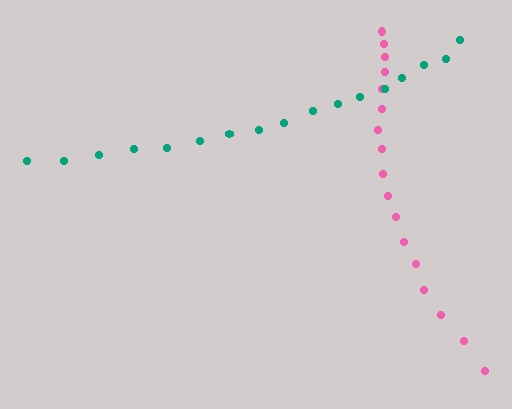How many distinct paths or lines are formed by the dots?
There are 2 distinct paths.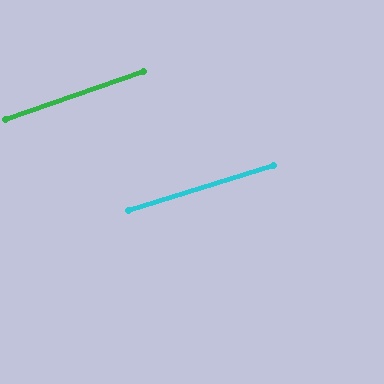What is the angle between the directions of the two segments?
Approximately 2 degrees.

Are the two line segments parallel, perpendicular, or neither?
Parallel — their directions differ by only 1.9°.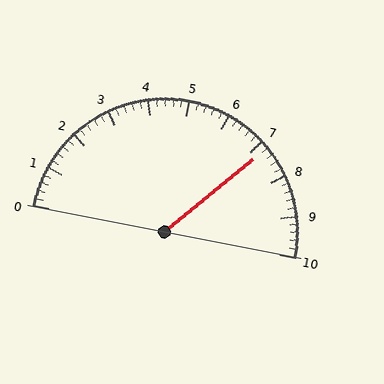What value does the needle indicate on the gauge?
The needle indicates approximately 7.2.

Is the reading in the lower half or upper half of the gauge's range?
The reading is in the upper half of the range (0 to 10).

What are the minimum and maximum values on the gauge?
The gauge ranges from 0 to 10.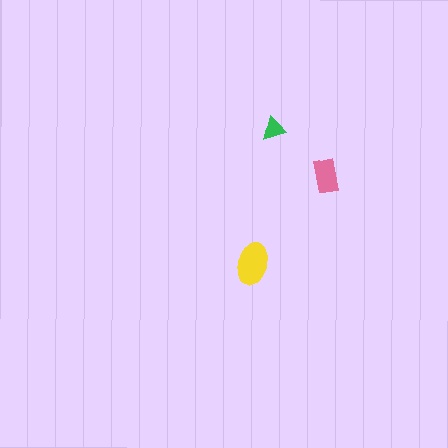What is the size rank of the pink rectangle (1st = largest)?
2nd.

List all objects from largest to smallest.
The yellow ellipse, the pink rectangle, the green triangle.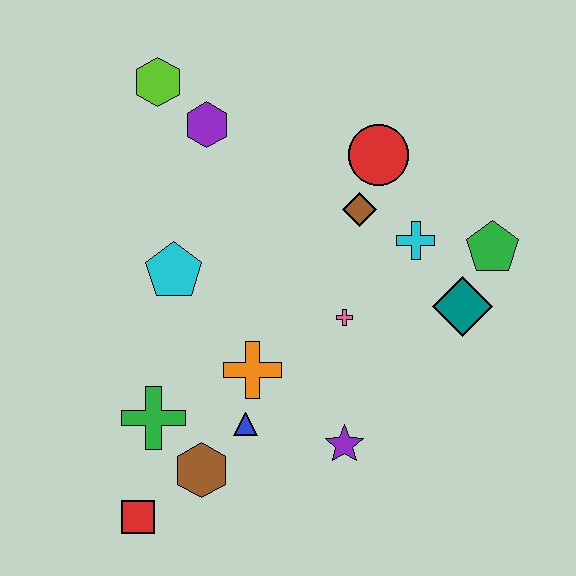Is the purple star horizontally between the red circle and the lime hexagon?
Yes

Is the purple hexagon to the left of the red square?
No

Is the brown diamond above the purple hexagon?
No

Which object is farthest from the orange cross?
The lime hexagon is farthest from the orange cross.